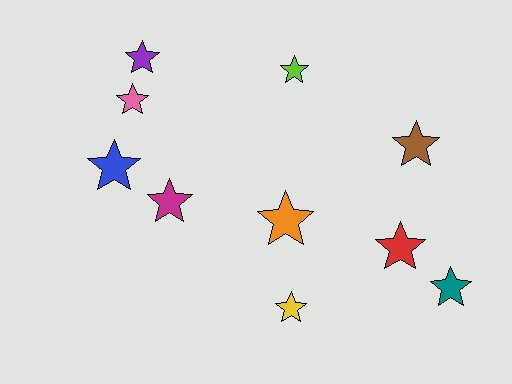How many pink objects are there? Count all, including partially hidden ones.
There is 1 pink object.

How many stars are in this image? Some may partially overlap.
There are 10 stars.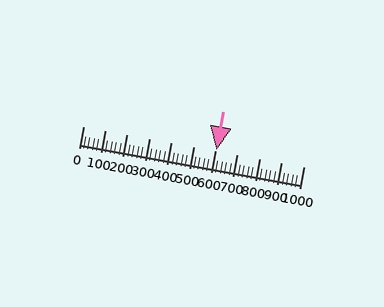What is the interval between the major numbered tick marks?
The major tick marks are spaced 100 units apart.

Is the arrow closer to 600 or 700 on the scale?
The arrow is closer to 600.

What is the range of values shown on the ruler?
The ruler shows values from 0 to 1000.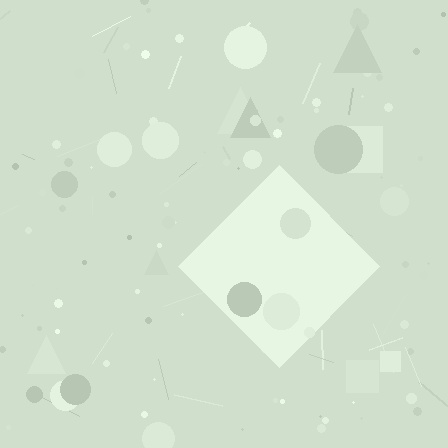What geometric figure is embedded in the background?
A diamond is embedded in the background.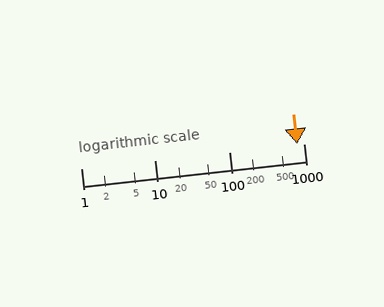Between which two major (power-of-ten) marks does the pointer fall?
The pointer is between 100 and 1000.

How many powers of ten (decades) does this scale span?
The scale spans 3 decades, from 1 to 1000.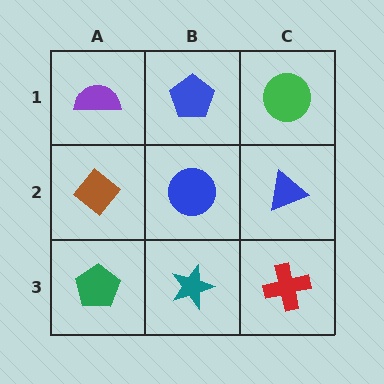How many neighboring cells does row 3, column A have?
2.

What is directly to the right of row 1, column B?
A green circle.